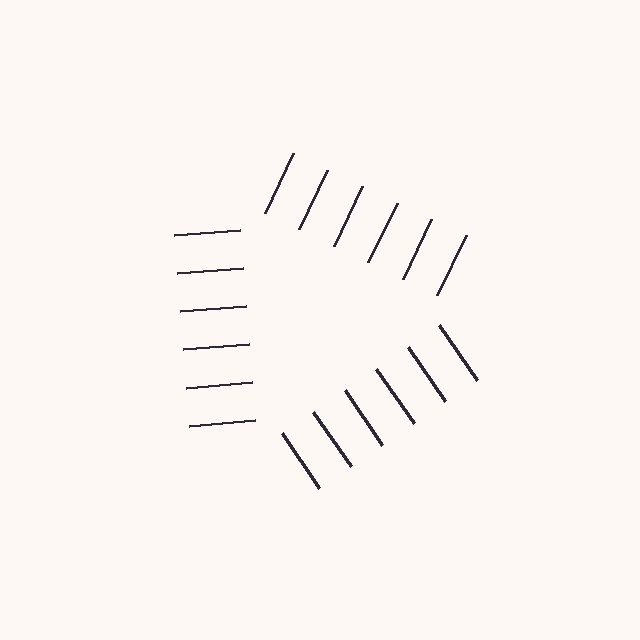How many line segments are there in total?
18 — 6 along each of the 3 edges.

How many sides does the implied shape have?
3 sides — the line-ends trace a triangle.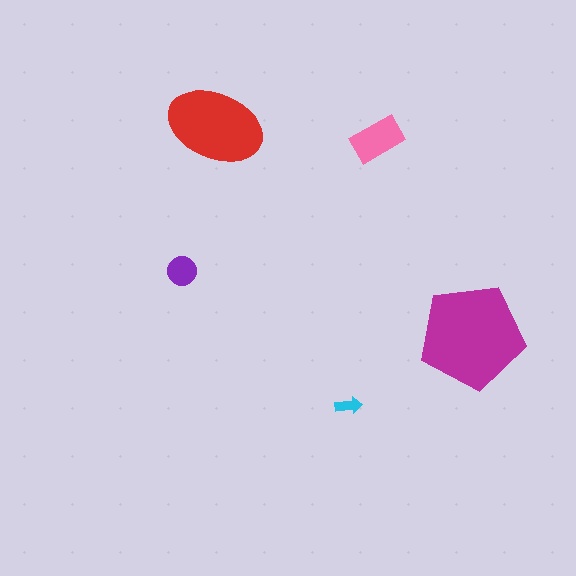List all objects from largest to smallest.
The magenta pentagon, the red ellipse, the pink rectangle, the purple circle, the cyan arrow.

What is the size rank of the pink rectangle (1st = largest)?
3rd.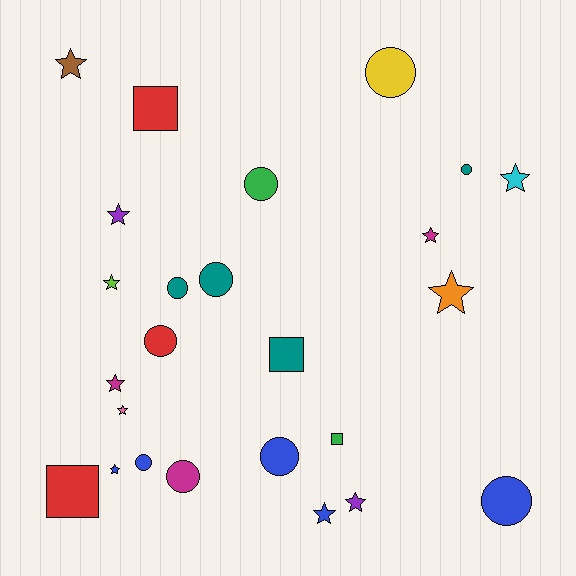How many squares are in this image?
There are 4 squares.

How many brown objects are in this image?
There is 1 brown object.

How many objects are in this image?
There are 25 objects.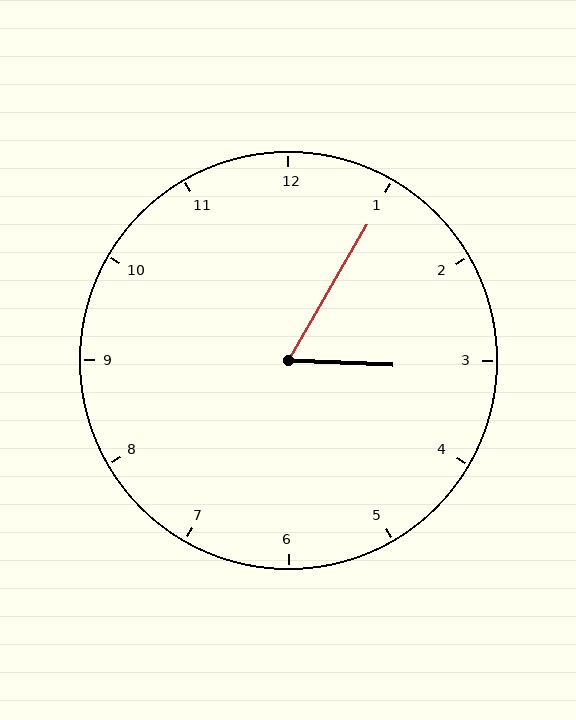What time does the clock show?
3:05.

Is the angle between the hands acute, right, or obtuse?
It is acute.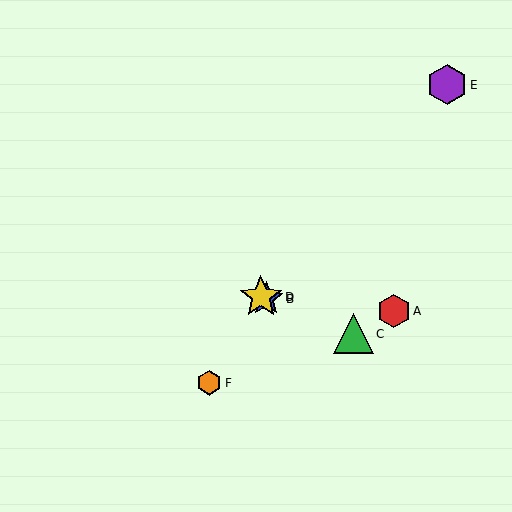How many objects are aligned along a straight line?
3 objects (B, C, D) are aligned along a straight line.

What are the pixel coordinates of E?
Object E is at (447, 85).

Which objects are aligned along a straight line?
Objects B, C, D are aligned along a straight line.